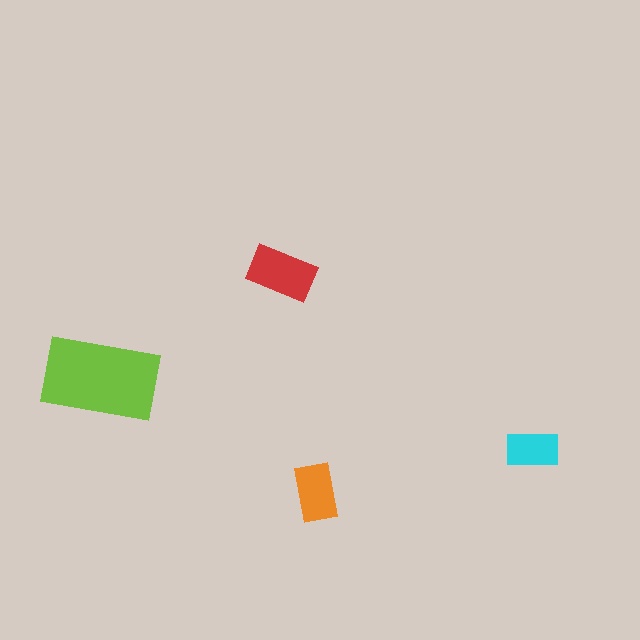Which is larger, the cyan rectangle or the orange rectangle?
The orange one.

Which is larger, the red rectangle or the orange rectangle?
The red one.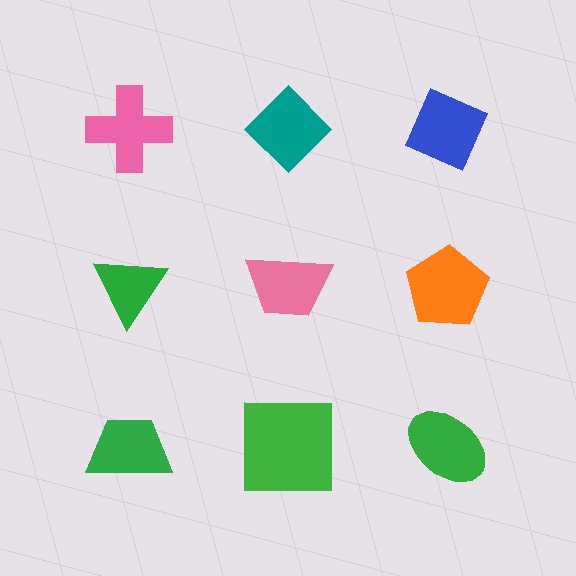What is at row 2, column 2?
A pink trapezoid.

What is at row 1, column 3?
A blue diamond.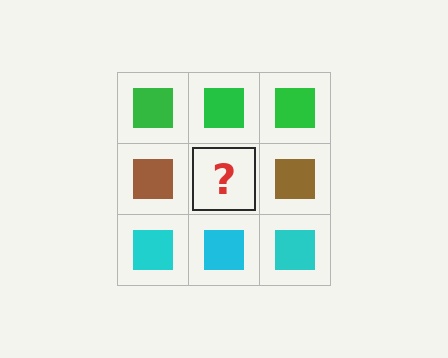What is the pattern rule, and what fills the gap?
The rule is that each row has a consistent color. The gap should be filled with a brown square.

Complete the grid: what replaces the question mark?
The question mark should be replaced with a brown square.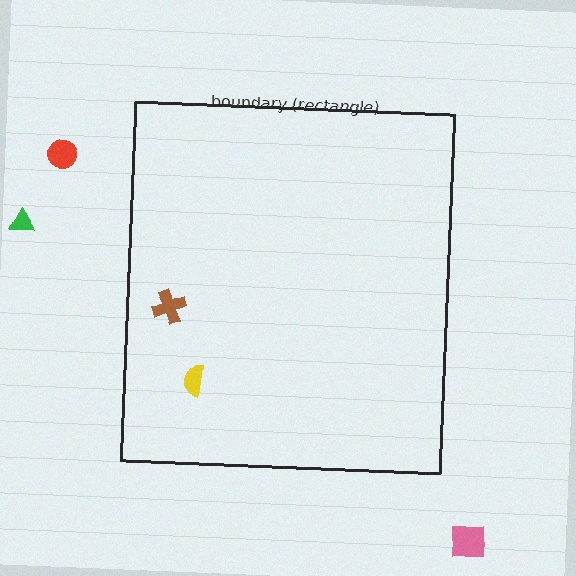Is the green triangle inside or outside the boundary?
Outside.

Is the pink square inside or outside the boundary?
Outside.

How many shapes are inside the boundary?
2 inside, 3 outside.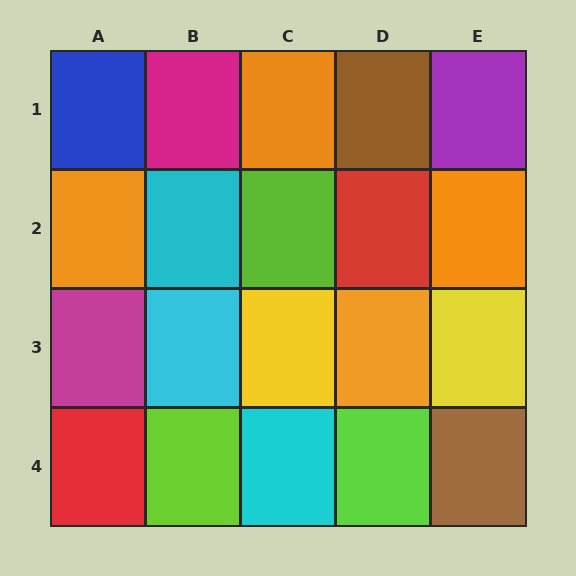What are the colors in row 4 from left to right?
Red, lime, cyan, lime, brown.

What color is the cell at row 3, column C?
Yellow.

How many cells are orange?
4 cells are orange.